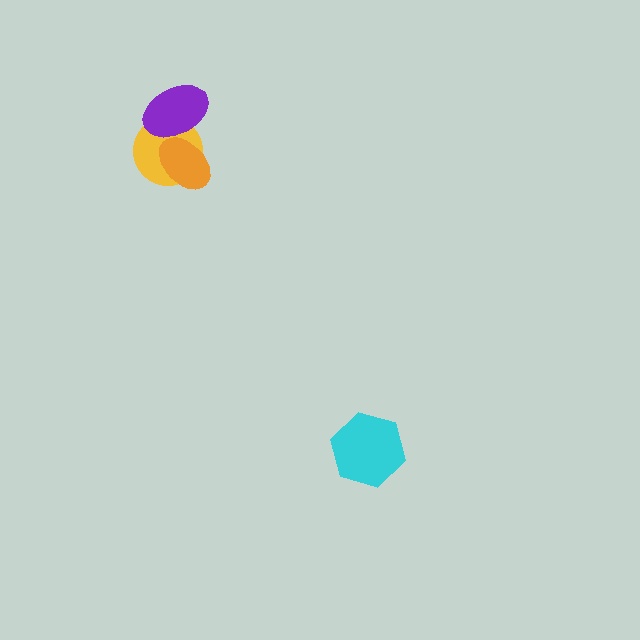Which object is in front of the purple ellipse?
The orange ellipse is in front of the purple ellipse.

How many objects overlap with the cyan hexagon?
0 objects overlap with the cyan hexagon.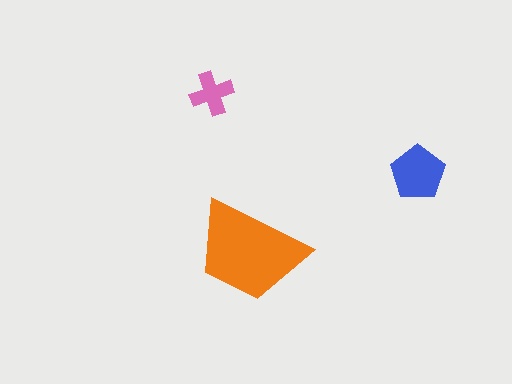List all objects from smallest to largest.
The pink cross, the blue pentagon, the orange trapezoid.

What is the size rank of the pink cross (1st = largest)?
3rd.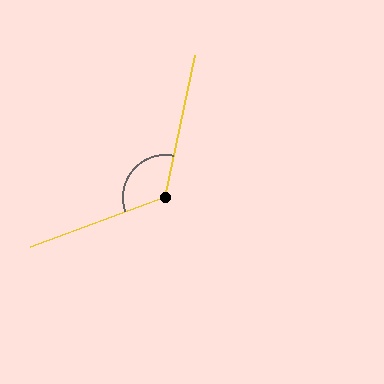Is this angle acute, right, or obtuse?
It is obtuse.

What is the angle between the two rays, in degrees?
Approximately 122 degrees.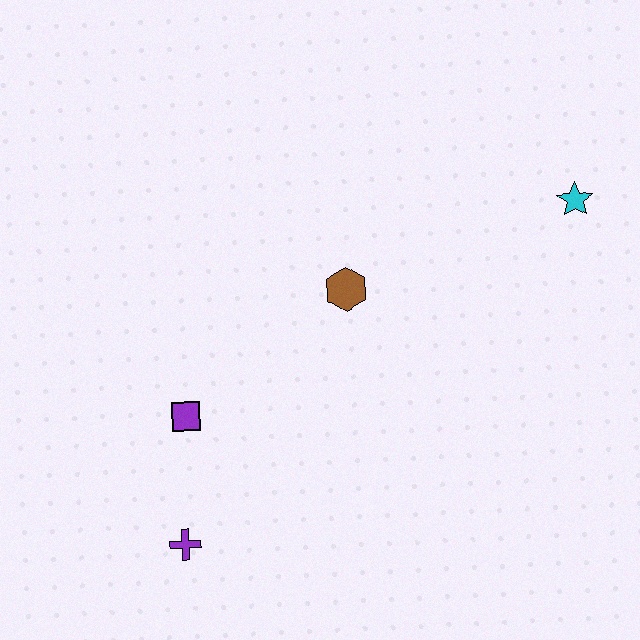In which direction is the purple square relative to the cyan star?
The purple square is to the left of the cyan star.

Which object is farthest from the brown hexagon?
The purple cross is farthest from the brown hexagon.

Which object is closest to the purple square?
The purple cross is closest to the purple square.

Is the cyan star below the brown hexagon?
No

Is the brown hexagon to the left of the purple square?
No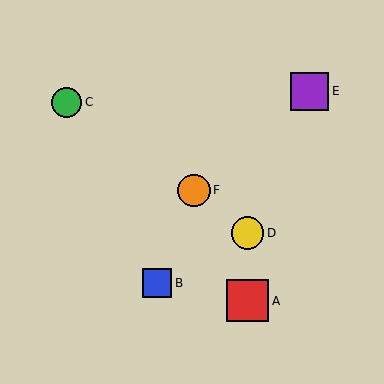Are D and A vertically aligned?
Yes, both are at x≈247.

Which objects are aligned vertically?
Objects A, D are aligned vertically.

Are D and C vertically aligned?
No, D is at x≈247 and C is at x≈67.